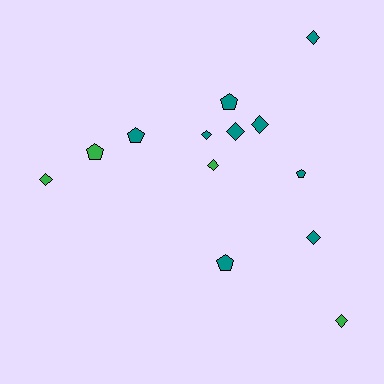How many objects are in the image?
There are 13 objects.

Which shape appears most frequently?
Diamond, with 8 objects.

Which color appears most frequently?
Teal, with 9 objects.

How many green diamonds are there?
There are 3 green diamonds.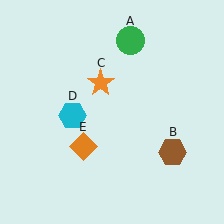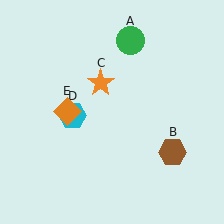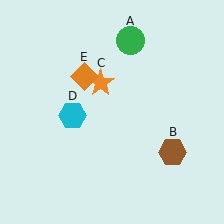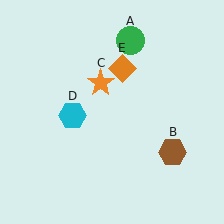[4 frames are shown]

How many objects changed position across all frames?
1 object changed position: orange diamond (object E).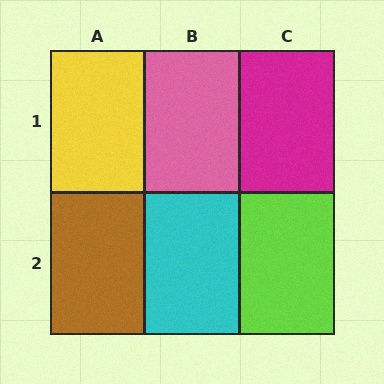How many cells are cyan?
1 cell is cyan.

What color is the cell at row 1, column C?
Magenta.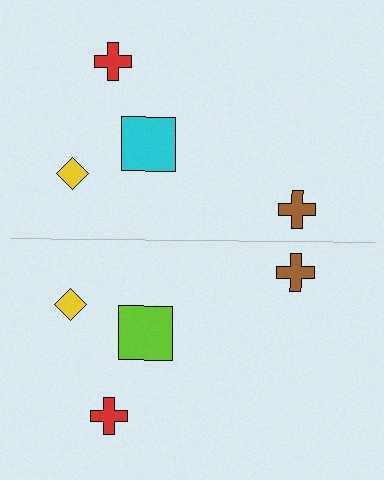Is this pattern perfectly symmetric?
No, the pattern is not perfectly symmetric. The lime square on the bottom side breaks the symmetry — its mirror counterpart is cyan.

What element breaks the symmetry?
The lime square on the bottom side breaks the symmetry — its mirror counterpart is cyan.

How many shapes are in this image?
There are 8 shapes in this image.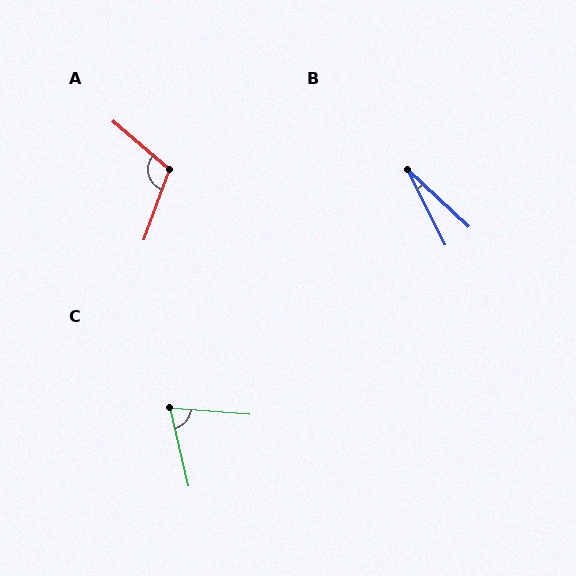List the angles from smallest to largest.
B (20°), C (72°), A (111°).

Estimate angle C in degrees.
Approximately 72 degrees.